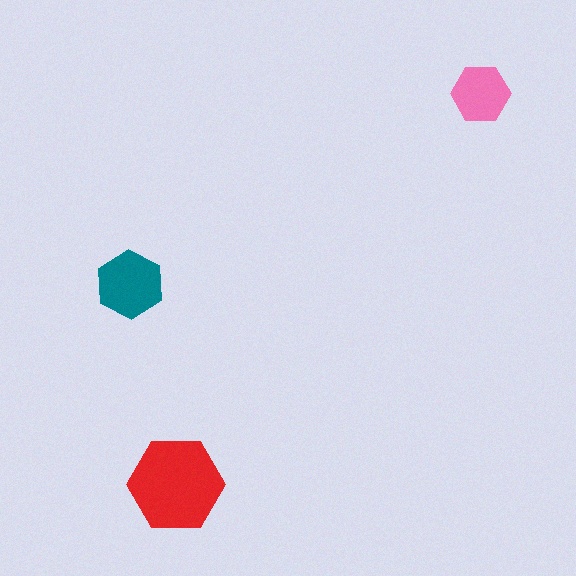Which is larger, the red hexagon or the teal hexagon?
The red one.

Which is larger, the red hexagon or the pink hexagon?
The red one.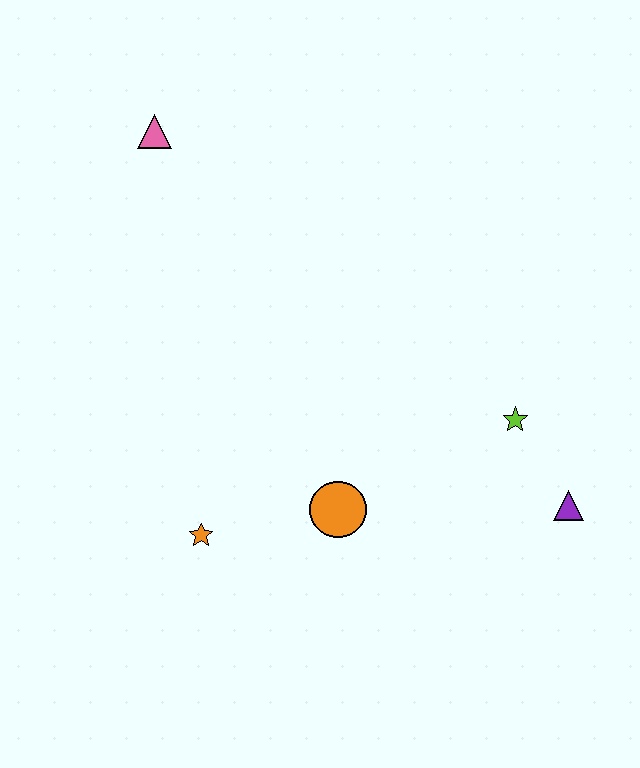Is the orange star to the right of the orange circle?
No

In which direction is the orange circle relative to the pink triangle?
The orange circle is below the pink triangle.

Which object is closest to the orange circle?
The orange star is closest to the orange circle.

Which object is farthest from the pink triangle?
The purple triangle is farthest from the pink triangle.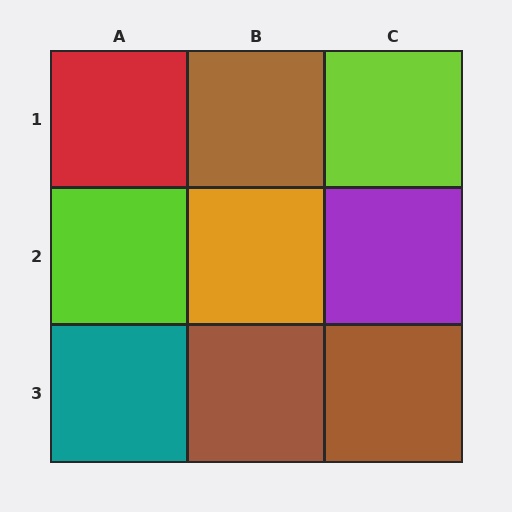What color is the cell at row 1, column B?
Brown.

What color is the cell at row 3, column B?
Brown.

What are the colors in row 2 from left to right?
Lime, orange, purple.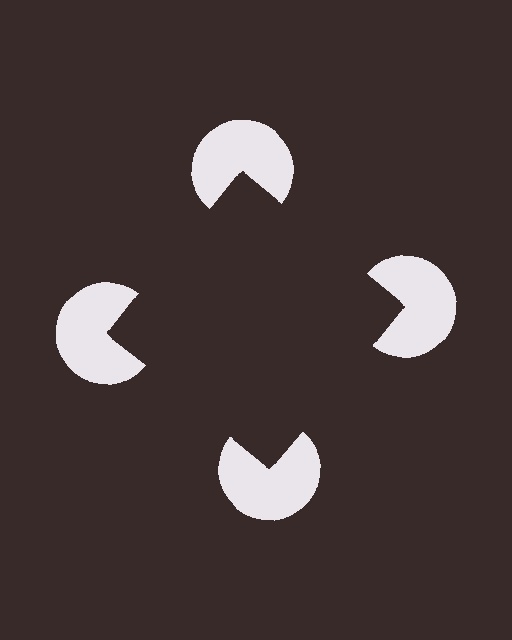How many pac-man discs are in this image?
There are 4 — one at each vertex of the illusory square.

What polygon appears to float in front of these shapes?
An illusory square — its edges are inferred from the aligned wedge cuts in the pac-man discs, not physically drawn.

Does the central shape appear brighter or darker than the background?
It typically appears slightly darker than the background, even though no actual brightness change is drawn.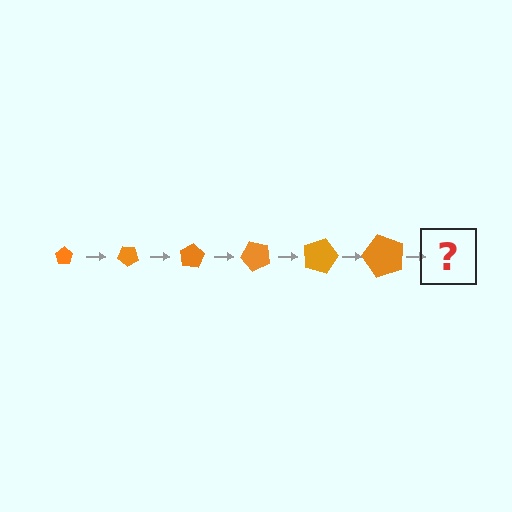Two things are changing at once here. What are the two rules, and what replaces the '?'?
The two rules are that the pentagon grows larger each step and it rotates 40 degrees each step. The '?' should be a pentagon, larger than the previous one and rotated 240 degrees from the start.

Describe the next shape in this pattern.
It should be a pentagon, larger than the previous one and rotated 240 degrees from the start.